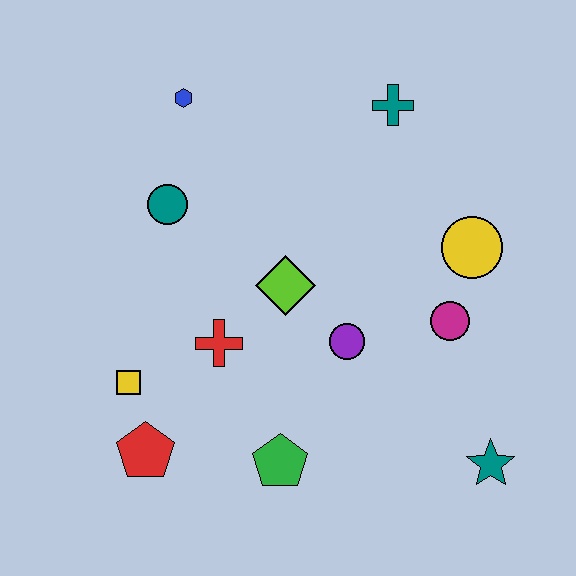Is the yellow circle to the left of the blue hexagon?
No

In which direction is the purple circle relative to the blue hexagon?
The purple circle is below the blue hexagon.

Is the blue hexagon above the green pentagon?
Yes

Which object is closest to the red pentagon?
The yellow square is closest to the red pentagon.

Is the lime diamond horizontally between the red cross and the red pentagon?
No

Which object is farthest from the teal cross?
The red pentagon is farthest from the teal cross.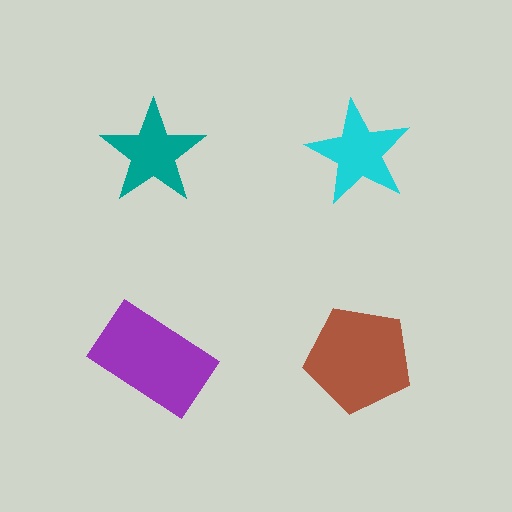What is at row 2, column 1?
A purple rectangle.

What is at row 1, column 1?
A teal star.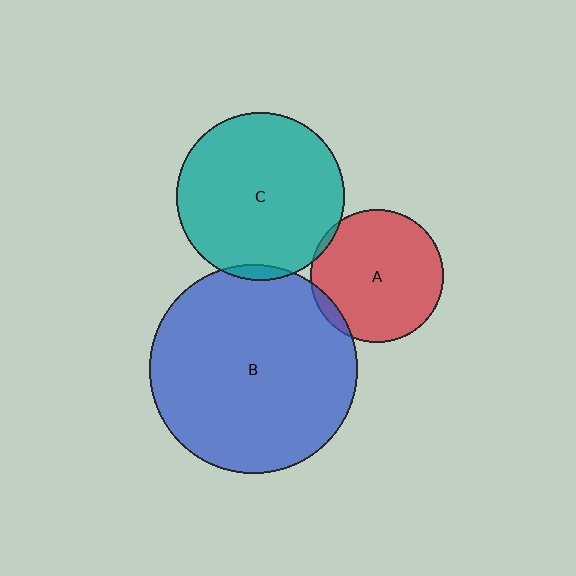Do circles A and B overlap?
Yes.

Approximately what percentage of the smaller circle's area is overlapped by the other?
Approximately 5%.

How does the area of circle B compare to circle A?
Approximately 2.5 times.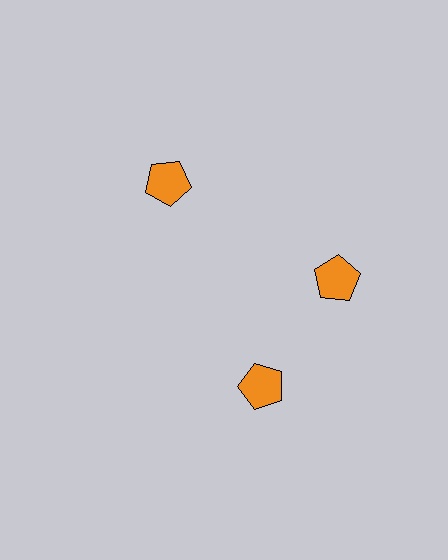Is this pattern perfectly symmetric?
No. The 3 orange pentagons are arranged in a ring, but one element near the 7 o'clock position is rotated out of alignment along the ring, breaking the 3-fold rotational symmetry.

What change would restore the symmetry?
The symmetry would be restored by rotating it back into even spacing with its neighbors so that all 3 pentagons sit at equal angles and equal distance from the center.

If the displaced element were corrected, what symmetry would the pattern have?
It would have 3-fold rotational symmetry — the pattern would map onto itself every 120 degrees.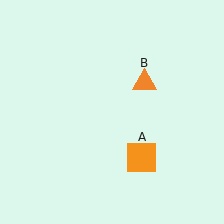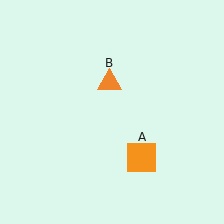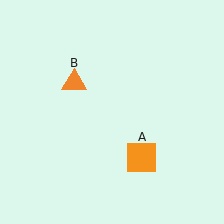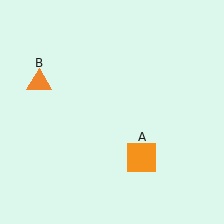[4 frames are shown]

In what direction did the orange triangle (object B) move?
The orange triangle (object B) moved left.